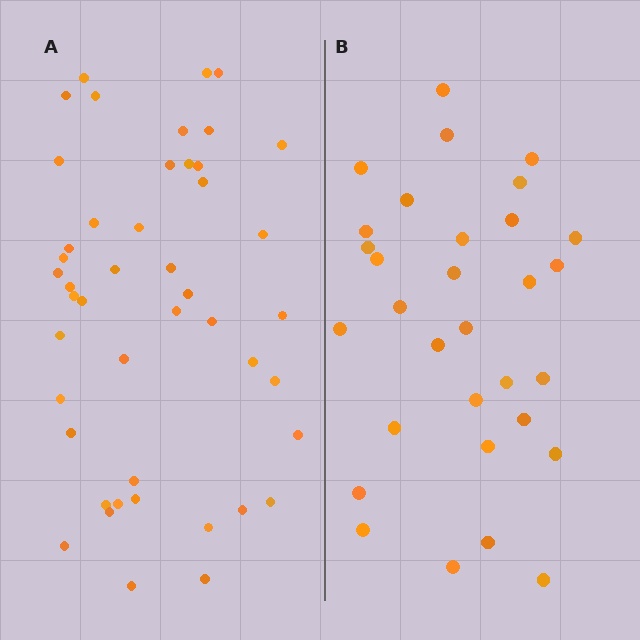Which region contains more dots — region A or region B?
Region A (the left region) has more dots.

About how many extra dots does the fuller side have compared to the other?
Region A has approximately 15 more dots than region B.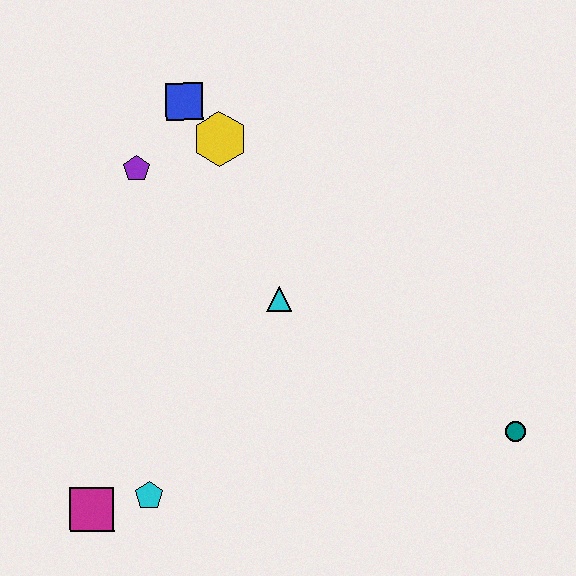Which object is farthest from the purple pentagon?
The teal circle is farthest from the purple pentagon.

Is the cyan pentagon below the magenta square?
No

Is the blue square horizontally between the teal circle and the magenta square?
Yes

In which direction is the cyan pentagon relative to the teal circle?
The cyan pentagon is to the left of the teal circle.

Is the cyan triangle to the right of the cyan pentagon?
Yes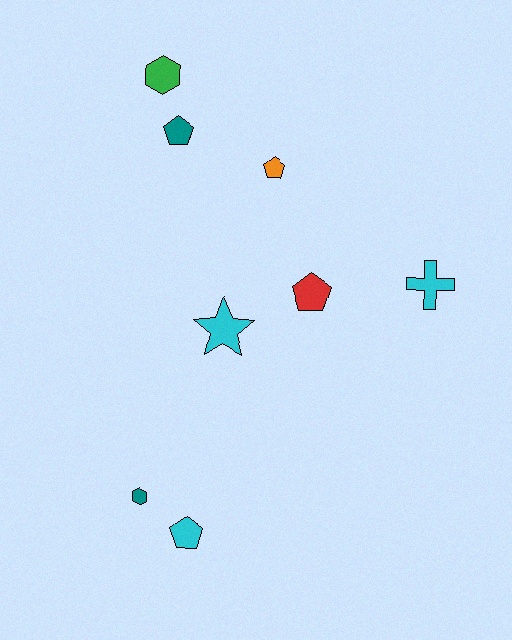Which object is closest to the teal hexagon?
The cyan pentagon is closest to the teal hexagon.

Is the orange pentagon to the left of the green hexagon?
No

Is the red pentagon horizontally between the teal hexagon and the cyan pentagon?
No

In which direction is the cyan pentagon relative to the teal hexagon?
The cyan pentagon is to the right of the teal hexagon.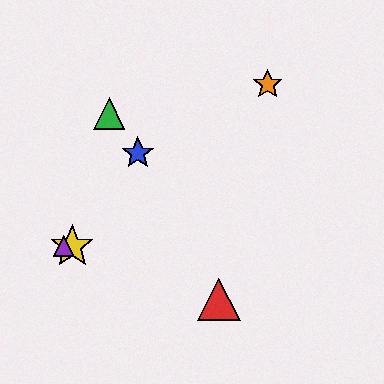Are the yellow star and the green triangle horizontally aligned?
No, the yellow star is at y≈246 and the green triangle is at y≈113.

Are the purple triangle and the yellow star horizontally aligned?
Yes, both are at y≈246.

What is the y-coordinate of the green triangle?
The green triangle is at y≈113.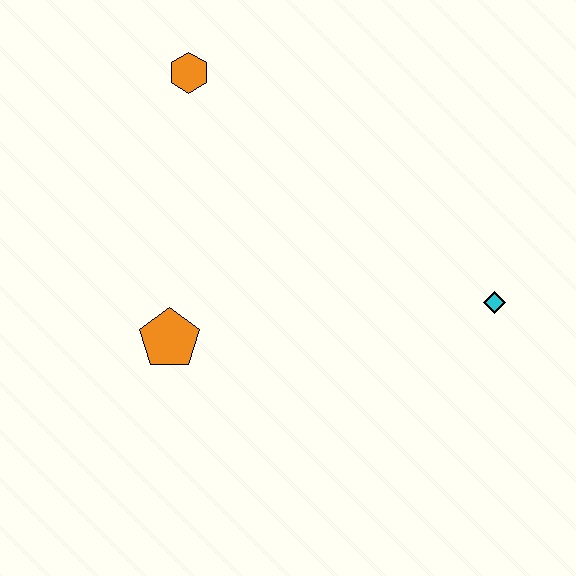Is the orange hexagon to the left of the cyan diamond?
Yes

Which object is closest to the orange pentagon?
The orange hexagon is closest to the orange pentagon.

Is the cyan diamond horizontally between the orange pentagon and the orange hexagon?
No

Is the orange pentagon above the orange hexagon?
No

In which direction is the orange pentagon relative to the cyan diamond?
The orange pentagon is to the left of the cyan diamond.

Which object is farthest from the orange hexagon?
The cyan diamond is farthest from the orange hexagon.